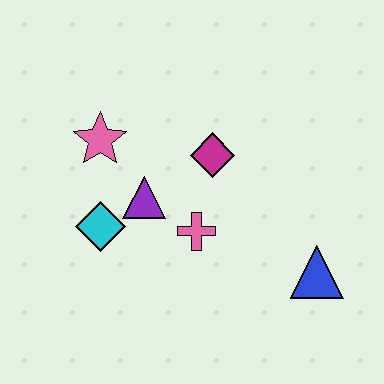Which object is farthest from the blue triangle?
The pink star is farthest from the blue triangle.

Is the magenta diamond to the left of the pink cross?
No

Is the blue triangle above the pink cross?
No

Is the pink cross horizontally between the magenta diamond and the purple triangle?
Yes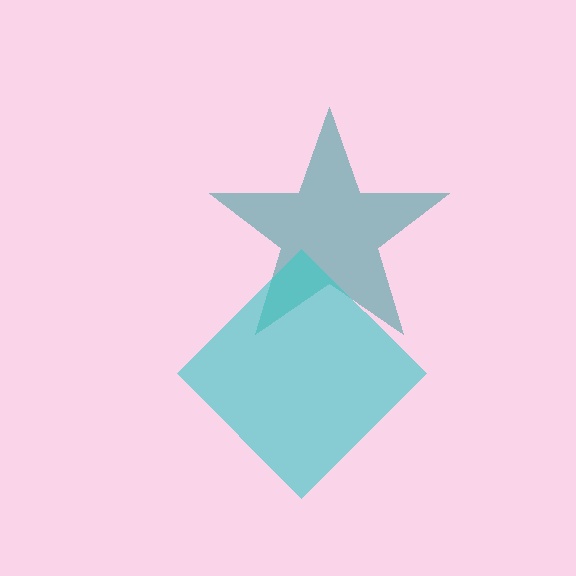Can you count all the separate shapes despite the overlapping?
Yes, there are 2 separate shapes.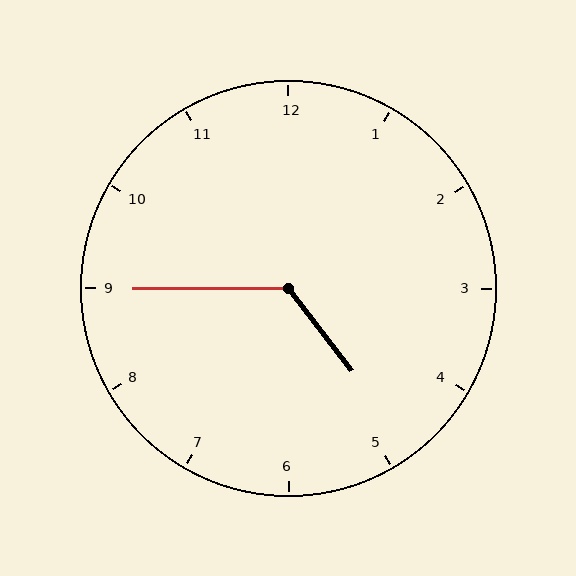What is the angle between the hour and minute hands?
Approximately 128 degrees.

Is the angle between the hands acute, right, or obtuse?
It is obtuse.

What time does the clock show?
4:45.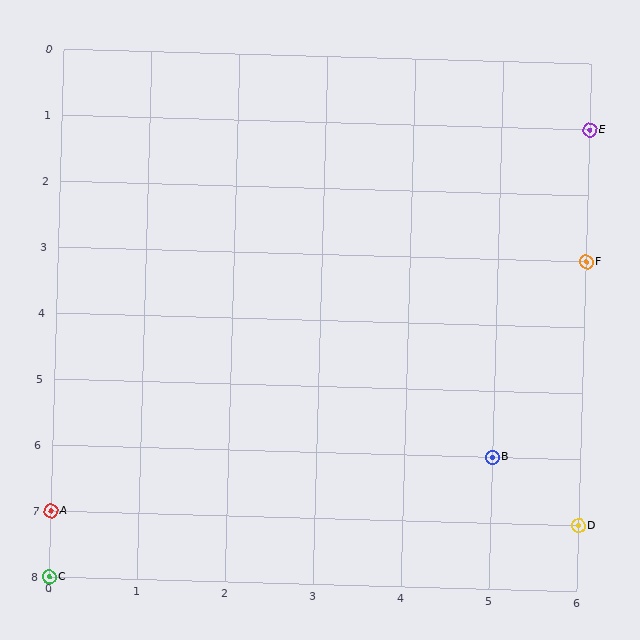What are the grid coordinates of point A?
Point A is at grid coordinates (0, 7).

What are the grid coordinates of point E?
Point E is at grid coordinates (6, 1).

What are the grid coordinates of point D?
Point D is at grid coordinates (6, 7).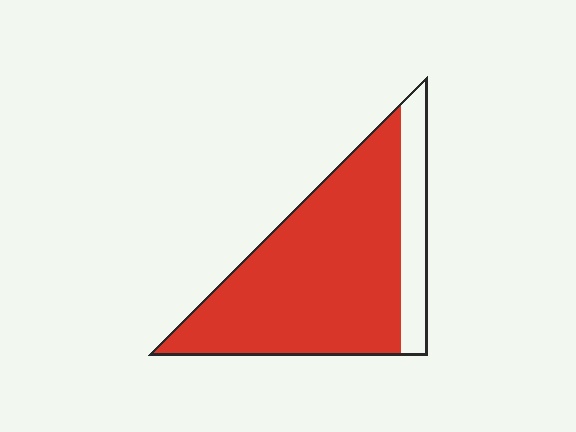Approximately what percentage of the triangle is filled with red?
Approximately 80%.